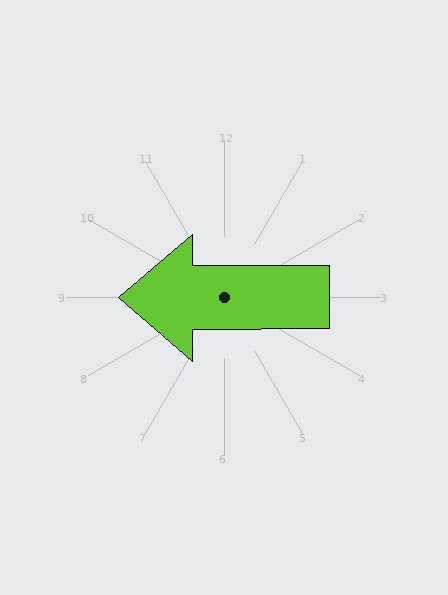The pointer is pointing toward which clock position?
Roughly 9 o'clock.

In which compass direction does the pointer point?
West.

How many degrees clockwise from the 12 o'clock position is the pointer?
Approximately 270 degrees.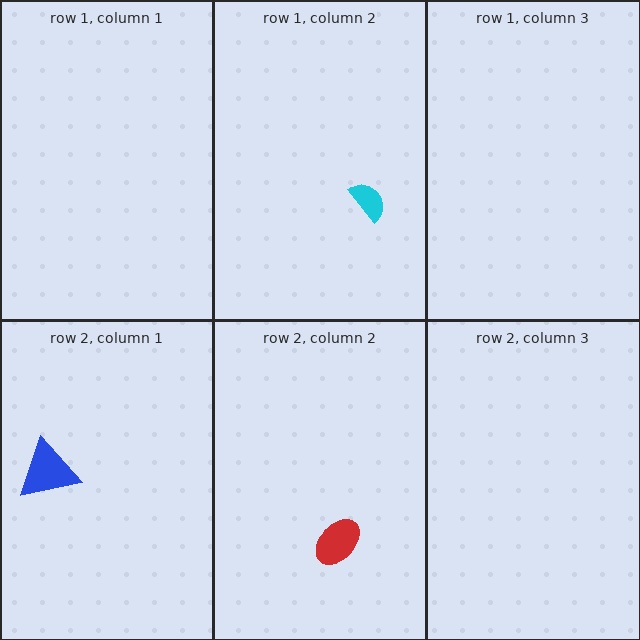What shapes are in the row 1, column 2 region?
The cyan semicircle.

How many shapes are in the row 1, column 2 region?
1.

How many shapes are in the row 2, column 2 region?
1.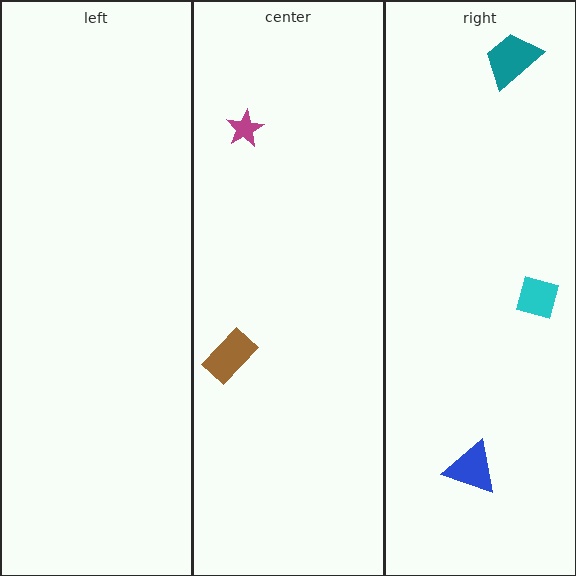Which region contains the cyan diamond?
The right region.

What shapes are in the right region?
The blue triangle, the cyan diamond, the teal trapezoid.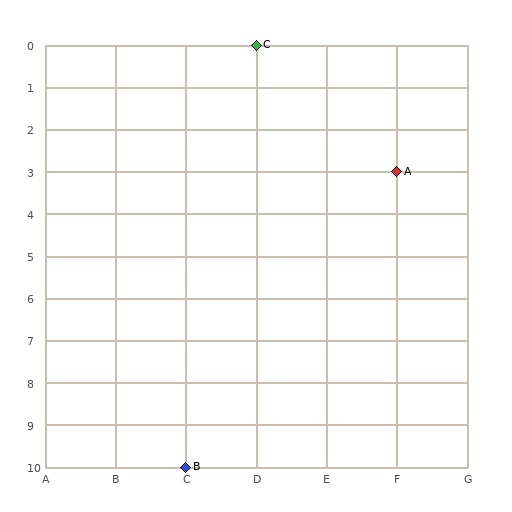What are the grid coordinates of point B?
Point B is at grid coordinates (C, 10).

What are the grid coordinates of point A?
Point A is at grid coordinates (F, 3).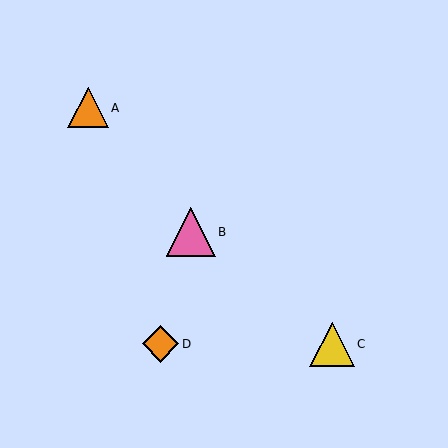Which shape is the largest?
The pink triangle (labeled B) is the largest.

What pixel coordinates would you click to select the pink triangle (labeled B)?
Click at (191, 232) to select the pink triangle B.